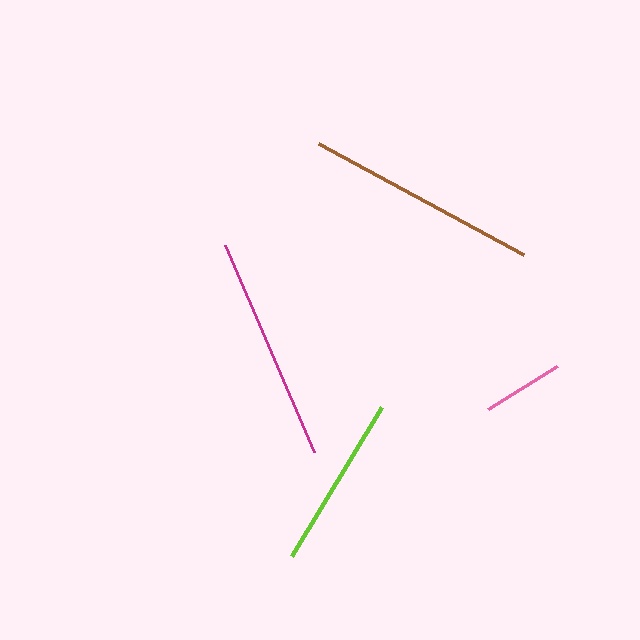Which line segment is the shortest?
The pink line is the shortest at approximately 82 pixels.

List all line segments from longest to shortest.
From longest to shortest: brown, magenta, lime, pink.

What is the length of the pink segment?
The pink segment is approximately 82 pixels long.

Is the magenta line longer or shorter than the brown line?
The brown line is longer than the magenta line.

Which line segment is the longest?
The brown line is the longest at approximately 233 pixels.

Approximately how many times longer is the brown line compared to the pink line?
The brown line is approximately 2.9 times the length of the pink line.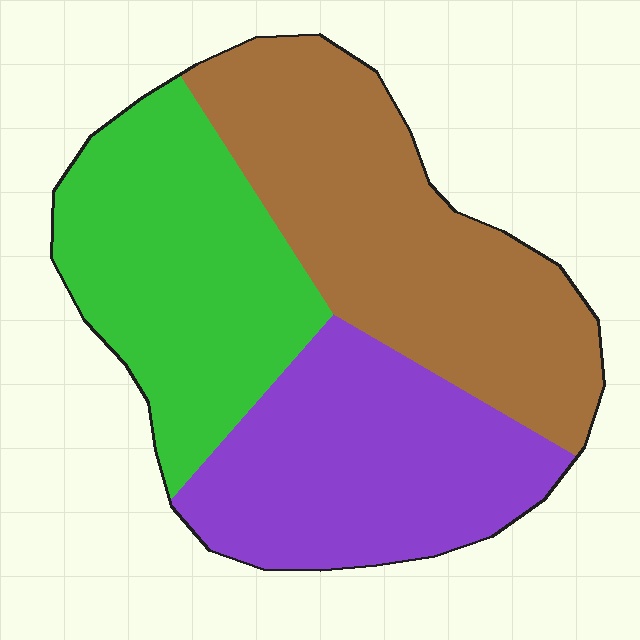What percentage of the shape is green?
Green takes up between a quarter and a half of the shape.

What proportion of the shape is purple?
Purple covers 31% of the shape.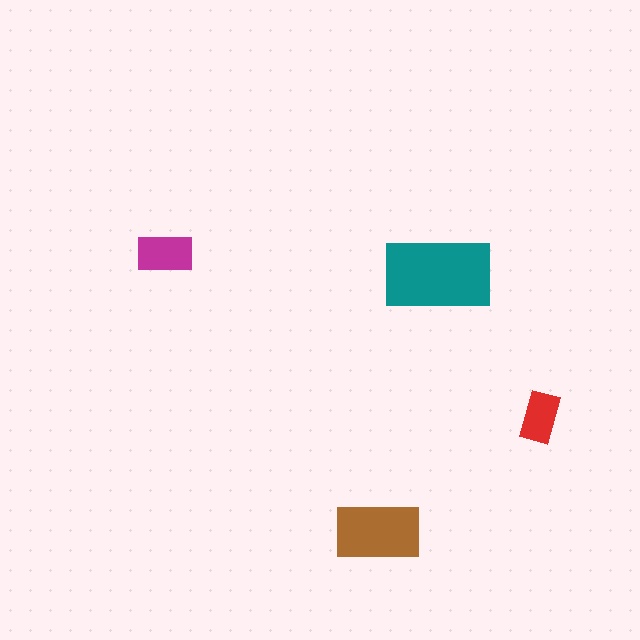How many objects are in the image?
There are 4 objects in the image.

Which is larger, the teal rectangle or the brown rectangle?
The teal one.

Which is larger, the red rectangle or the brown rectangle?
The brown one.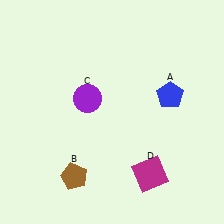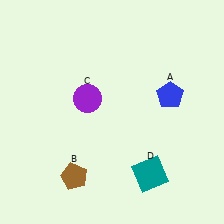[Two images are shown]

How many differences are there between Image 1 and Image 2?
There is 1 difference between the two images.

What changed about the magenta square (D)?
In Image 1, D is magenta. In Image 2, it changed to teal.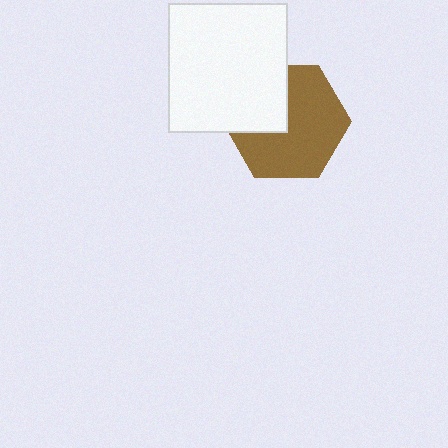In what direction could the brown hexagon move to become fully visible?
The brown hexagon could move toward the lower-right. That would shift it out from behind the white rectangle entirely.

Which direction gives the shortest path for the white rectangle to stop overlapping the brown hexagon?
Moving toward the upper-left gives the shortest separation.